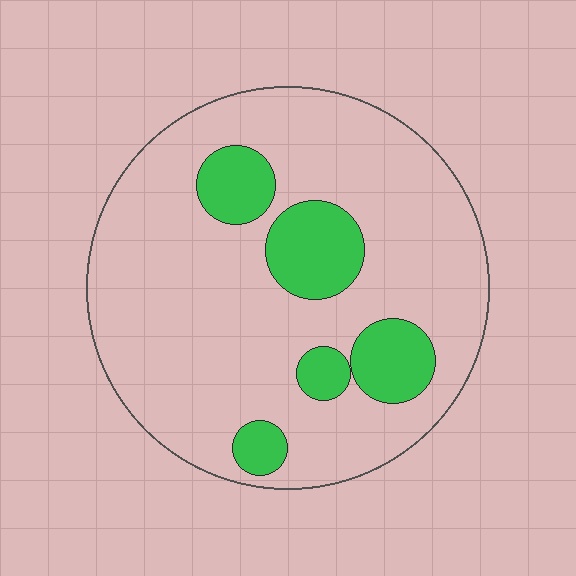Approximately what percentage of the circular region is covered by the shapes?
Approximately 20%.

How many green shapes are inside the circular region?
5.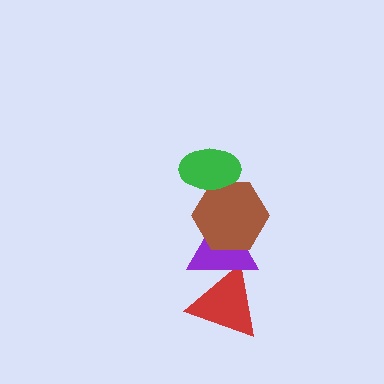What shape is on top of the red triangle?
The purple triangle is on top of the red triangle.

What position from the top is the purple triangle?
The purple triangle is 3rd from the top.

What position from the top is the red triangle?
The red triangle is 4th from the top.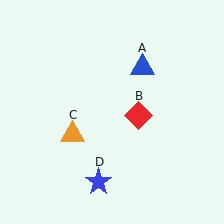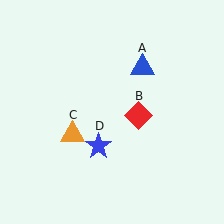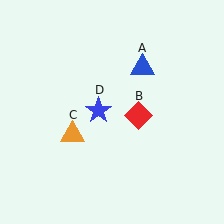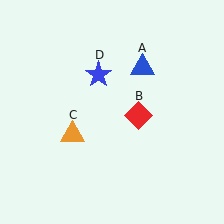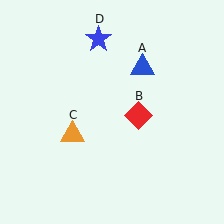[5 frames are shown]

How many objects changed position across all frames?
1 object changed position: blue star (object D).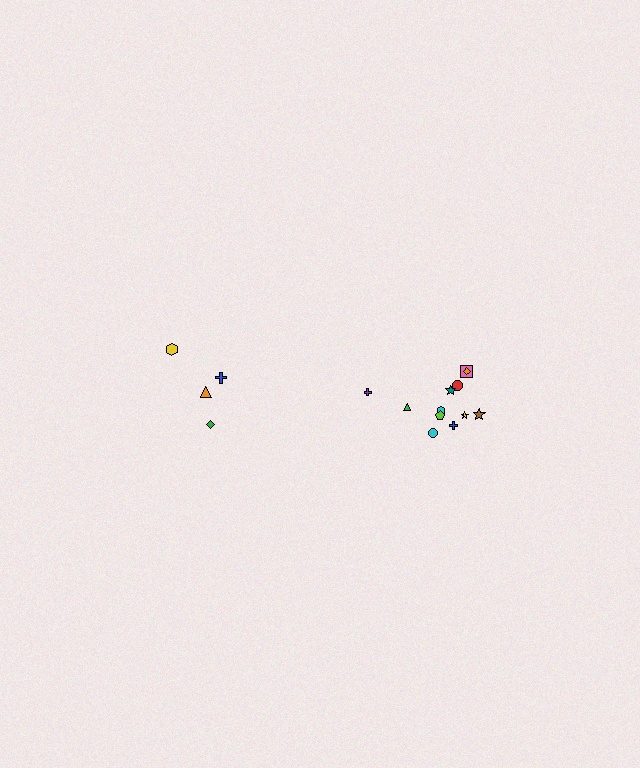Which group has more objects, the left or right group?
The right group.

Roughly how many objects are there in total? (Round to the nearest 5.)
Roughly 15 objects in total.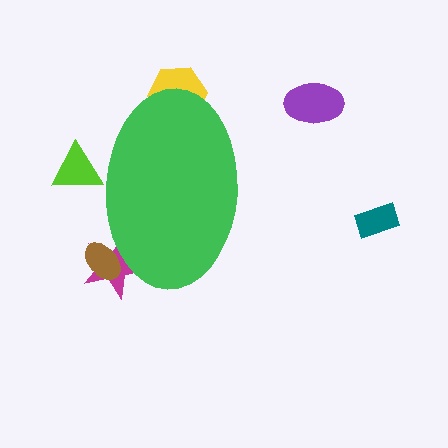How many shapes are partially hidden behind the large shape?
4 shapes are partially hidden.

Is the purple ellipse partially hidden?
No, the purple ellipse is fully visible.